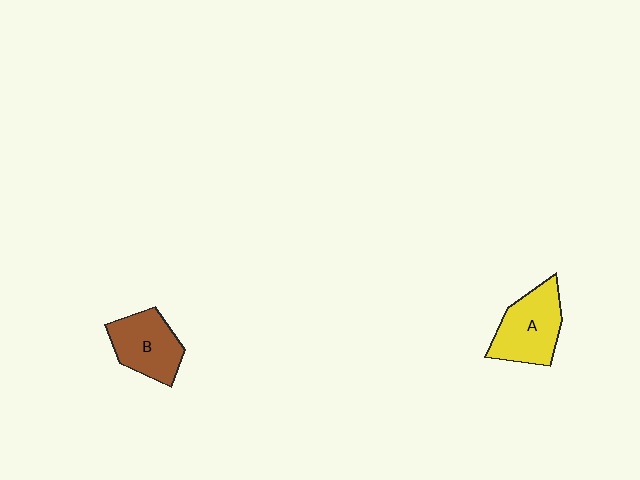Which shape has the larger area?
Shape A (yellow).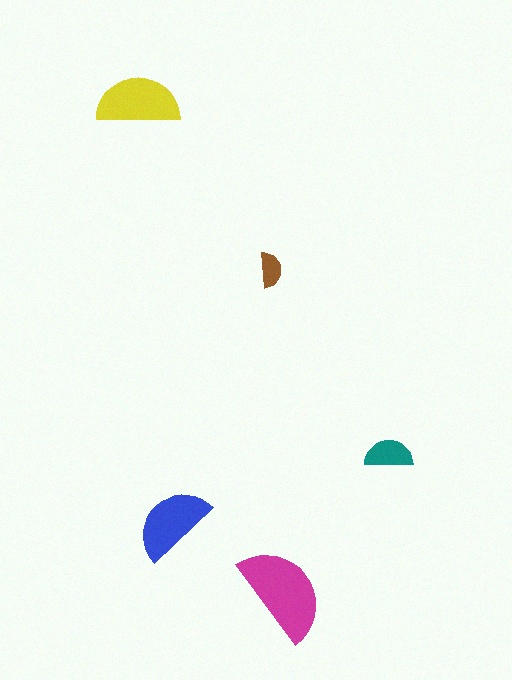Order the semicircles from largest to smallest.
the magenta one, the yellow one, the blue one, the teal one, the brown one.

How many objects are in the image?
There are 5 objects in the image.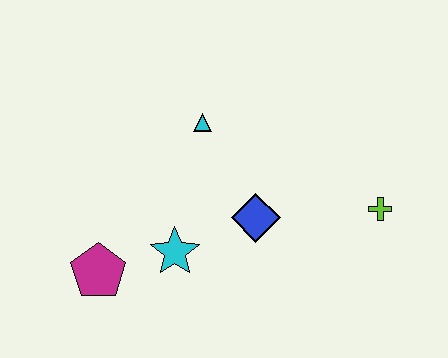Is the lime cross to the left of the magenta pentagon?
No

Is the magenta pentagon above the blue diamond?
No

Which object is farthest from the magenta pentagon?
The lime cross is farthest from the magenta pentagon.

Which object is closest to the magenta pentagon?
The cyan star is closest to the magenta pentagon.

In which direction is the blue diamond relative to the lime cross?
The blue diamond is to the left of the lime cross.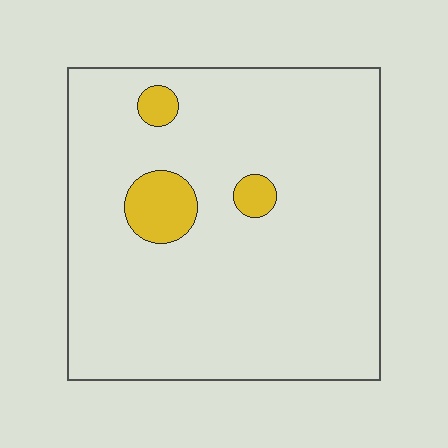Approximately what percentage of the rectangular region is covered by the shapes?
Approximately 5%.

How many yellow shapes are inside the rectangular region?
3.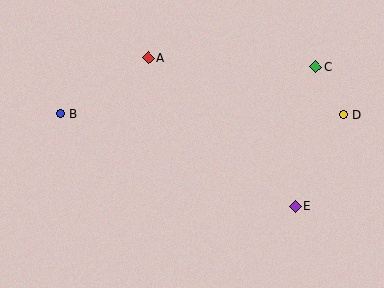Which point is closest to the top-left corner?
Point B is closest to the top-left corner.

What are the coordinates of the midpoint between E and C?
The midpoint between E and C is at (306, 137).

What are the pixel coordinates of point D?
Point D is at (344, 114).